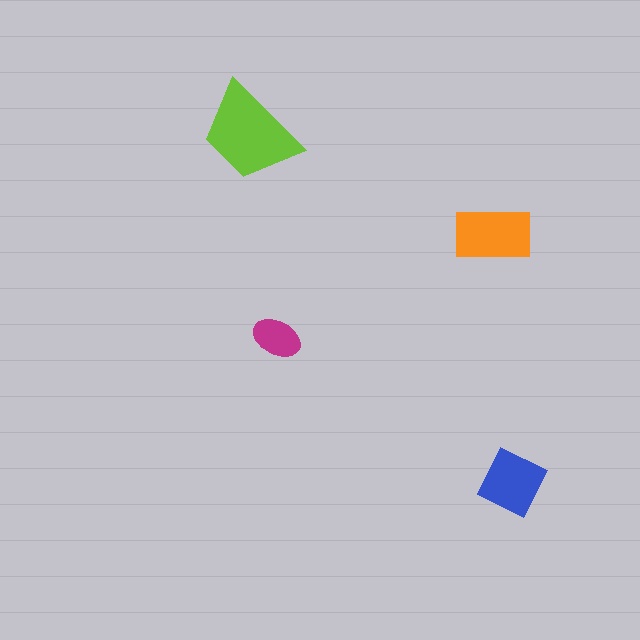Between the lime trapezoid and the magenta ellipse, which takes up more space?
The lime trapezoid.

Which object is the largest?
The lime trapezoid.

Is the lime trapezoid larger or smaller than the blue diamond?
Larger.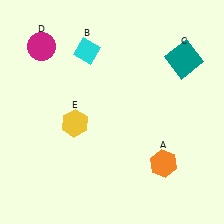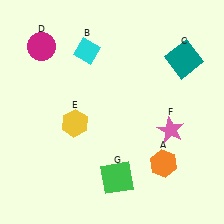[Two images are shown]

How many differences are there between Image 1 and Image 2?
There are 2 differences between the two images.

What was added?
A pink star (F), a green square (G) were added in Image 2.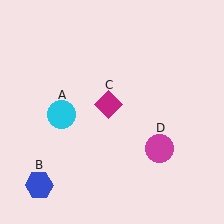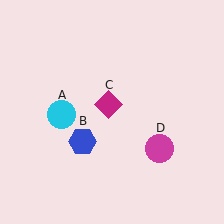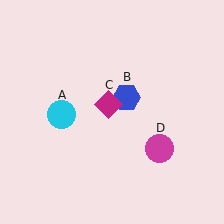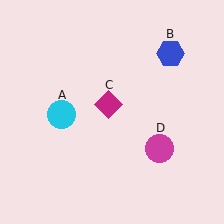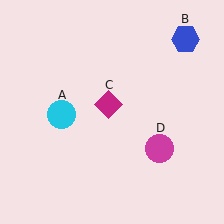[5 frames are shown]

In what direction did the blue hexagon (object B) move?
The blue hexagon (object B) moved up and to the right.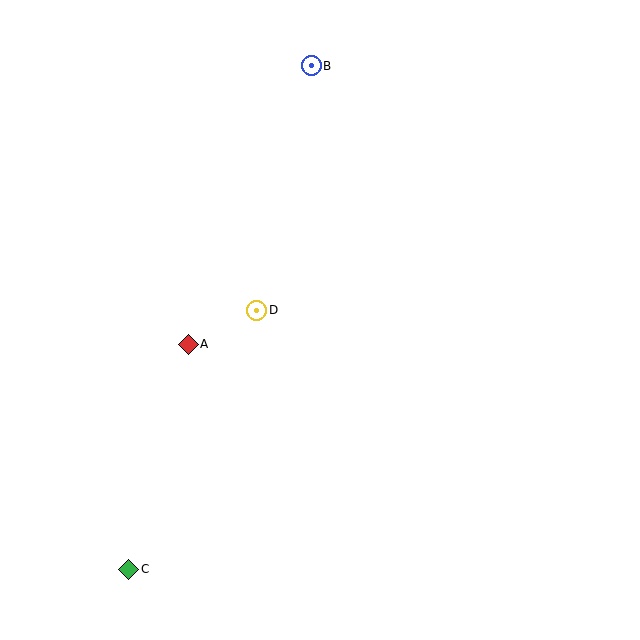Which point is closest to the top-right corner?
Point B is closest to the top-right corner.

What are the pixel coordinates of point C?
Point C is at (129, 569).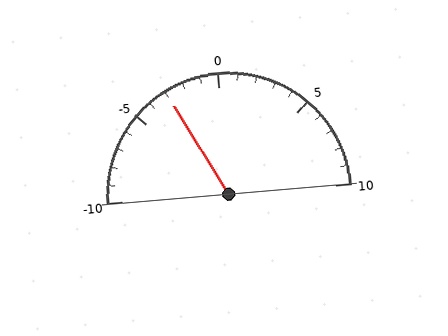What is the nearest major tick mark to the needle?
The nearest major tick mark is -5.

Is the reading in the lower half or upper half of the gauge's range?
The reading is in the lower half of the range (-10 to 10).